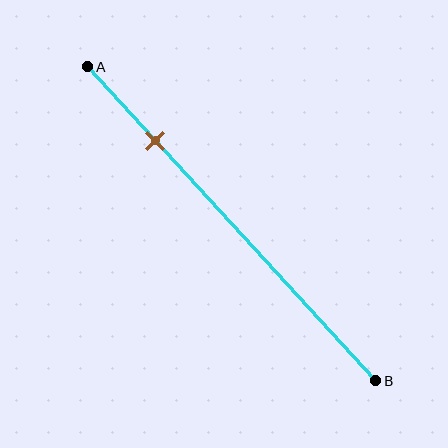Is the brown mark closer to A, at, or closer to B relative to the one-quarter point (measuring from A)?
The brown mark is approximately at the one-quarter point of segment AB.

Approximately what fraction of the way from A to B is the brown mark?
The brown mark is approximately 25% of the way from A to B.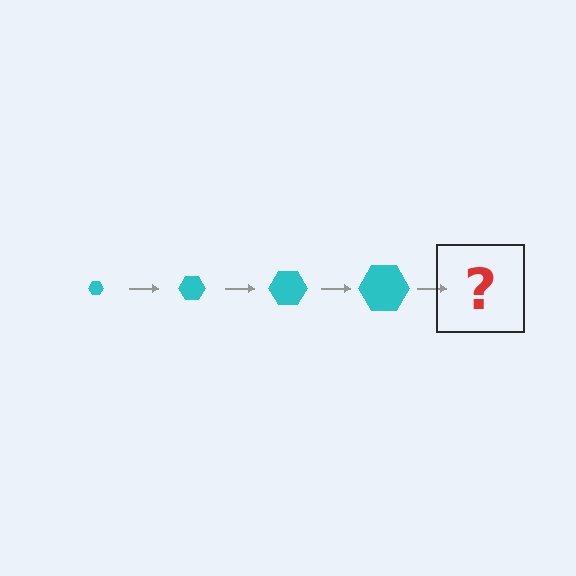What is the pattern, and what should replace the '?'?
The pattern is that the hexagon gets progressively larger each step. The '?' should be a cyan hexagon, larger than the previous one.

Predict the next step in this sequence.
The next step is a cyan hexagon, larger than the previous one.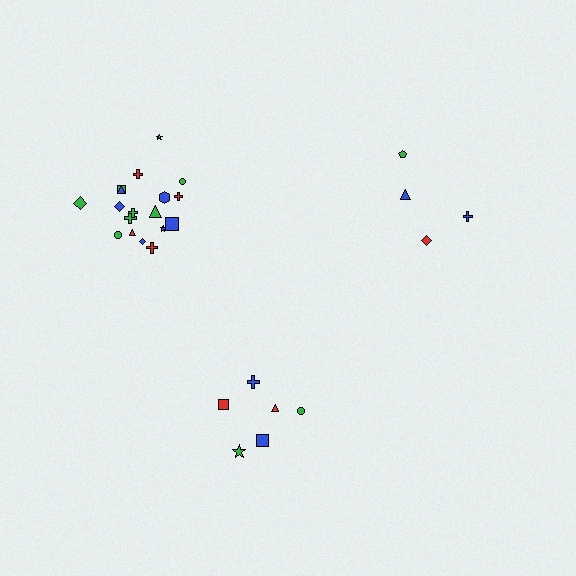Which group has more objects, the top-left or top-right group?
The top-left group.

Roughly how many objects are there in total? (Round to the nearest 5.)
Roughly 30 objects in total.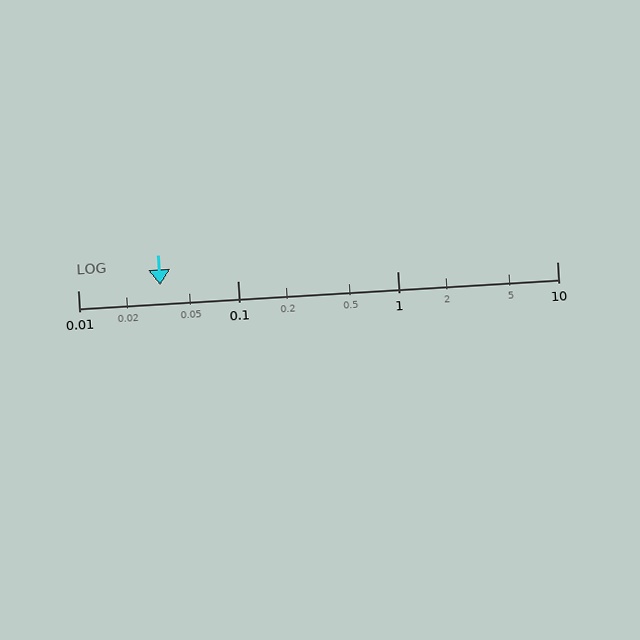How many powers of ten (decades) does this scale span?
The scale spans 3 decades, from 0.01 to 10.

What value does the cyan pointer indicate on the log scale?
The pointer indicates approximately 0.033.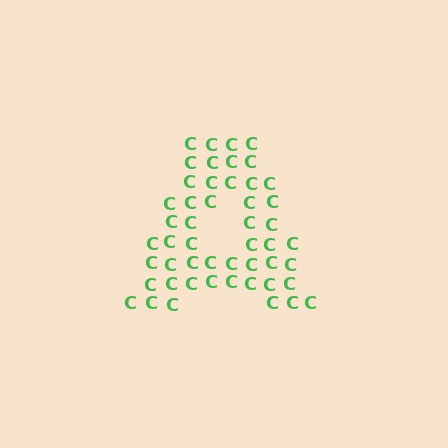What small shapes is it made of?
It is made of small letter C's.